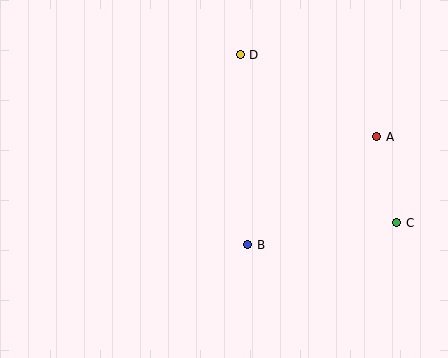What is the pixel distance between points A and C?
The distance between A and C is 88 pixels.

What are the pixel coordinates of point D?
Point D is at (240, 55).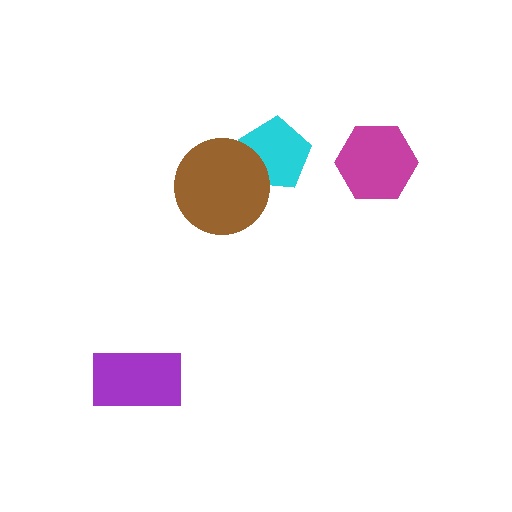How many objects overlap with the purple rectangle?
0 objects overlap with the purple rectangle.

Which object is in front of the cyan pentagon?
The brown circle is in front of the cyan pentagon.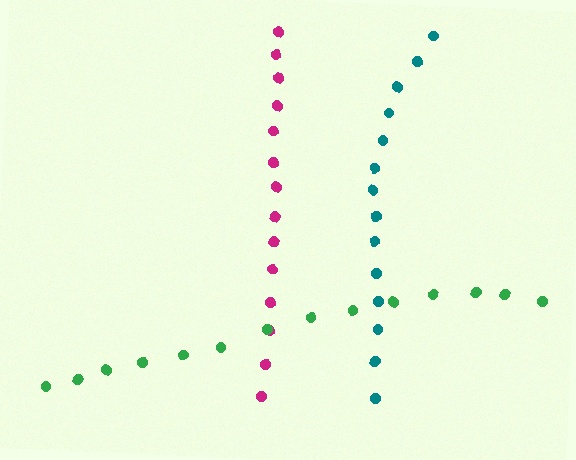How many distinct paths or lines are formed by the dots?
There are 3 distinct paths.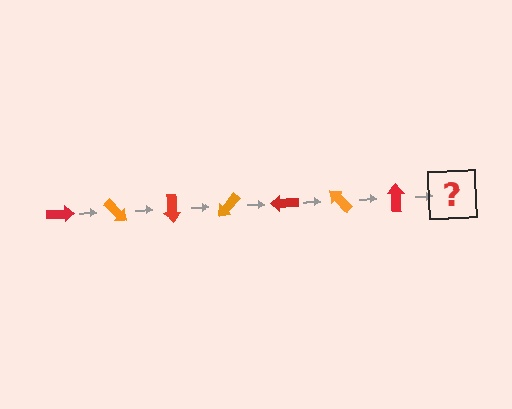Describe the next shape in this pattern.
It should be an orange arrow, rotated 315 degrees from the start.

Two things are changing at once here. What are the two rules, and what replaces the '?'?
The two rules are that it rotates 45 degrees each step and the color cycles through red and orange. The '?' should be an orange arrow, rotated 315 degrees from the start.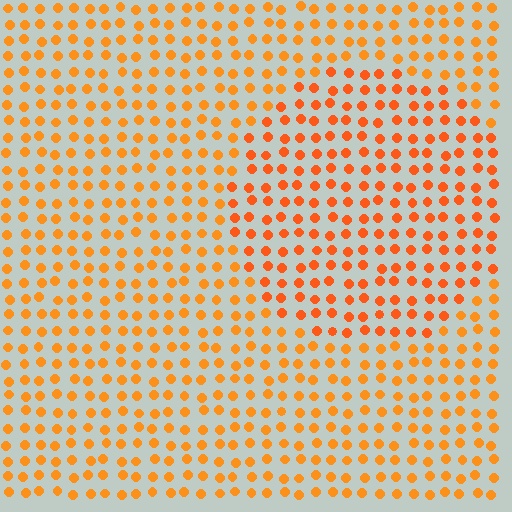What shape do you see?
I see a circle.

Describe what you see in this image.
The image is filled with small orange elements in a uniform arrangement. A circle-shaped region is visible where the elements are tinted to a slightly different hue, forming a subtle color boundary.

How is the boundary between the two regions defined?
The boundary is defined purely by a slight shift in hue (about 15 degrees). Spacing, size, and orientation are identical on both sides.